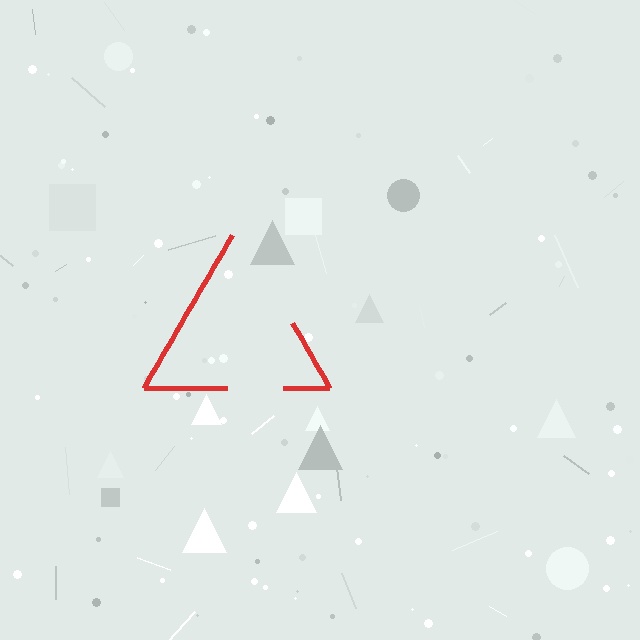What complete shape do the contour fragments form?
The contour fragments form a triangle.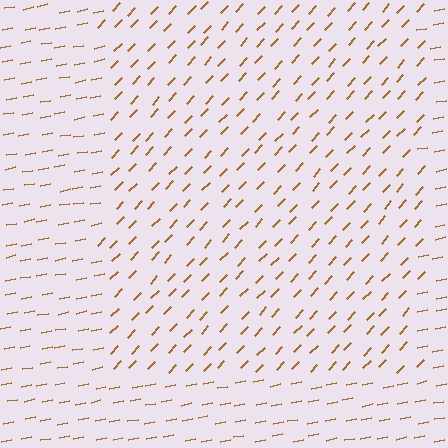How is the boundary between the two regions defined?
The boundary is defined purely by a change in line orientation (approximately 35 degrees difference). All lines are the same color and thickness.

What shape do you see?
I see a rectangle.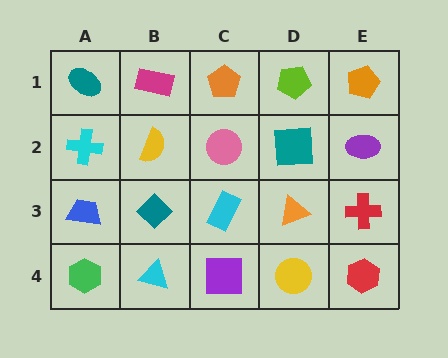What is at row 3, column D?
An orange triangle.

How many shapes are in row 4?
5 shapes.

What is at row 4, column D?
A yellow circle.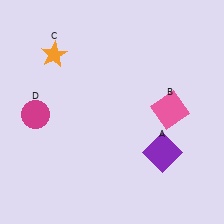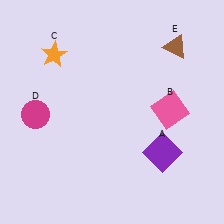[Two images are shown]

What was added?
A brown triangle (E) was added in Image 2.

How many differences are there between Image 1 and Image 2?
There is 1 difference between the two images.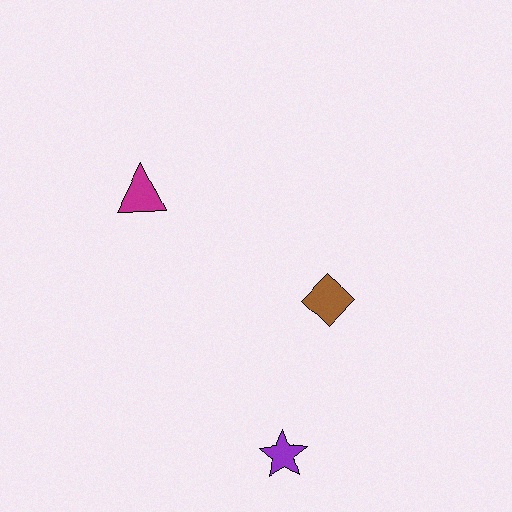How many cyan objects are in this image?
There are no cyan objects.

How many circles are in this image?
There are no circles.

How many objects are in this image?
There are 3 objects.